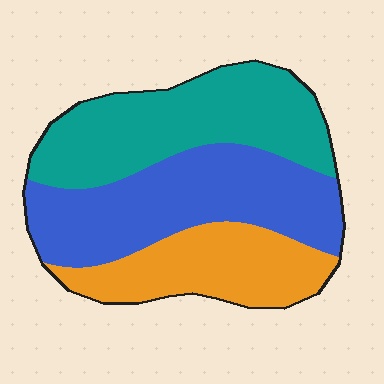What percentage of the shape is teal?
Teal takes up about three eighths (3/8) of the shape.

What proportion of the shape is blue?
Blue takes up between a quarter and a half of the shape.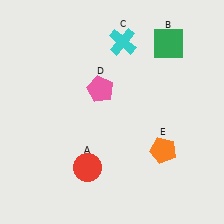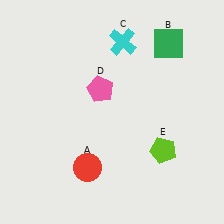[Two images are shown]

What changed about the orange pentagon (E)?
In Image 1, E is orange. In Image 2, it changed to lime.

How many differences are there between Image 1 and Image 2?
There is 1 difference between the two images.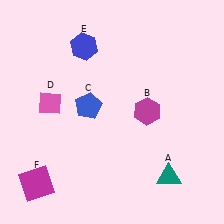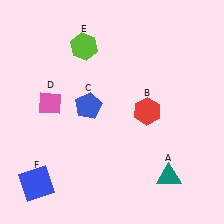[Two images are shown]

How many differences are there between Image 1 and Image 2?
There are 3 differences between the two images.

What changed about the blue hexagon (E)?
In Image 1, E is blue. In Image 2, it changed to lime.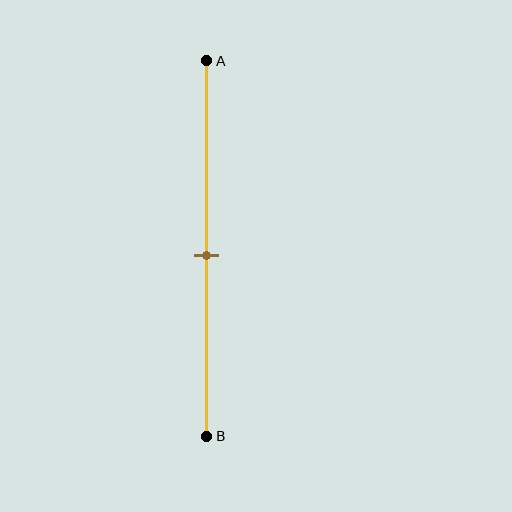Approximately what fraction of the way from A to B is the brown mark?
The brown mark is approximately 50% of the way from A to B.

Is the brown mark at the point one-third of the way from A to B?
No, the mark is at about 50% from A, not at the 33% one-third point.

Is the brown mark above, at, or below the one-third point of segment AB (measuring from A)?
The brown mark is below the one-third point of segment AB.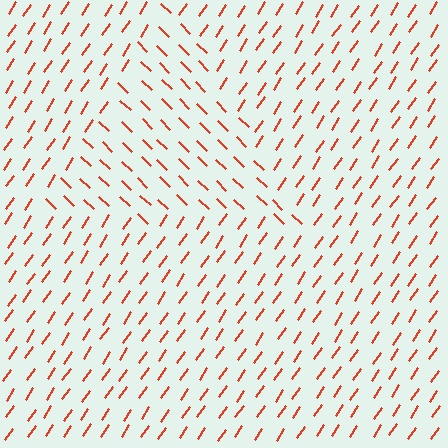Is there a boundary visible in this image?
Yes, there is a texture boundary formed by a change in line orientation.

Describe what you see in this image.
The image is filled with small red line segments. A triangle region in the image has lines oriented differently from the surrounding lines, creating a visible texture boundary.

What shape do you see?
I see a triangle.